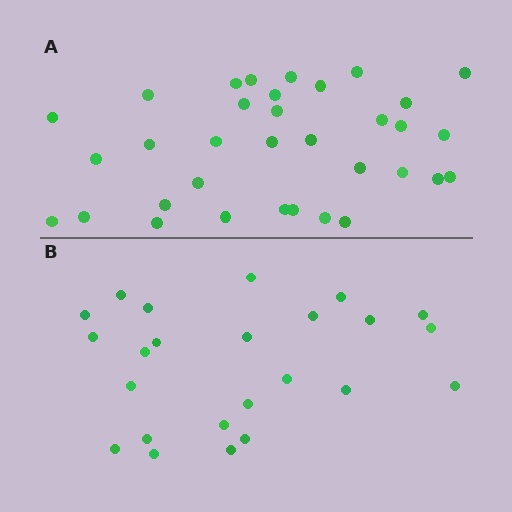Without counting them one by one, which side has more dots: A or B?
Region A (the top region) has more dots.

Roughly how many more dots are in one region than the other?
Region A has roughly 10 or so more dots than region B.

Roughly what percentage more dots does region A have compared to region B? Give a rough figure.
About 40% more.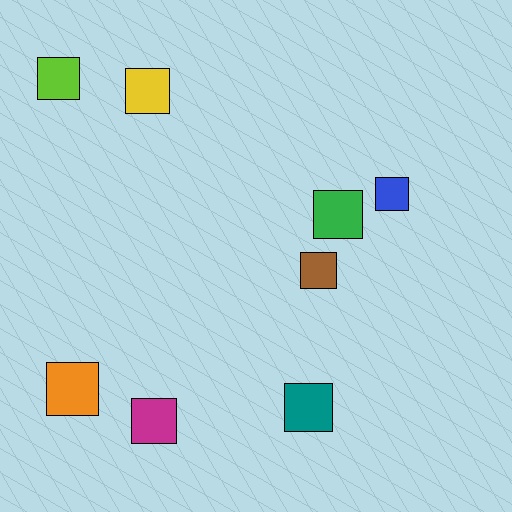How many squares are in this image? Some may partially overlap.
There are 8 squares.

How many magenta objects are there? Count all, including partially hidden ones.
There is 1 magenta object.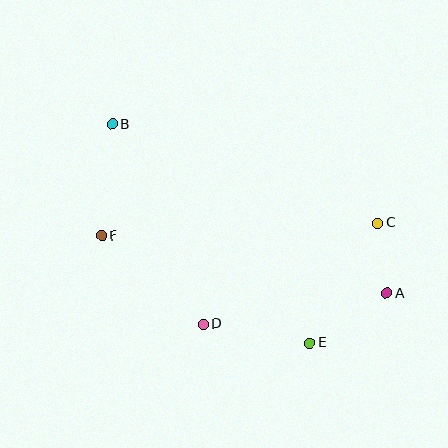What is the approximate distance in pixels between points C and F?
The distance between C and F is approximately 277 pixels.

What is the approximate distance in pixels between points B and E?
The distance between B and E is approximately 295 pixels.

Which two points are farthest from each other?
Points A and B are farthest from each other.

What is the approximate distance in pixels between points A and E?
The distance between A and E is approximately 92 pixels.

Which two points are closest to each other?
Points A and C are closest to each other.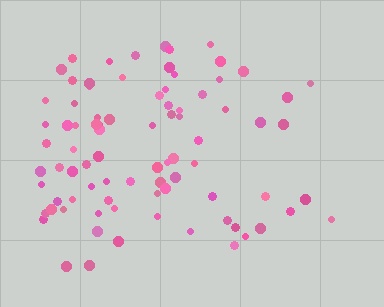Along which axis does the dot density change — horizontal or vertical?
Horizontal.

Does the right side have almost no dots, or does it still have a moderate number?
Still a moderate number, just noticeably fewer than the left.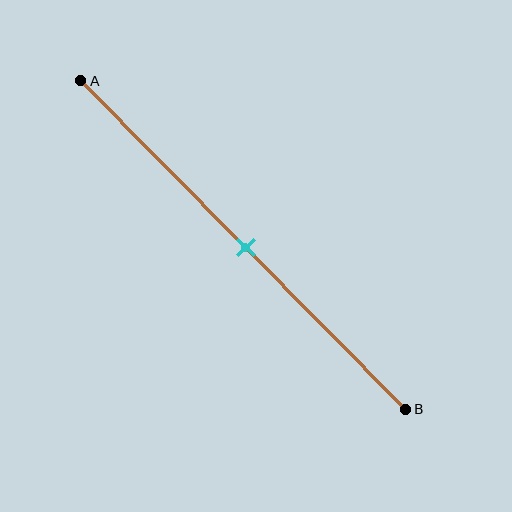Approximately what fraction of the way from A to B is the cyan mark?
The cyan mark is approximately 50% of the way from A to B.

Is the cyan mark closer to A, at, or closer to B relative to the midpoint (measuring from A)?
The cyan mark is approximately at the midpoint of segment AB.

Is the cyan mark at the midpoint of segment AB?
Yes, the mark is approximately at the midpoint.